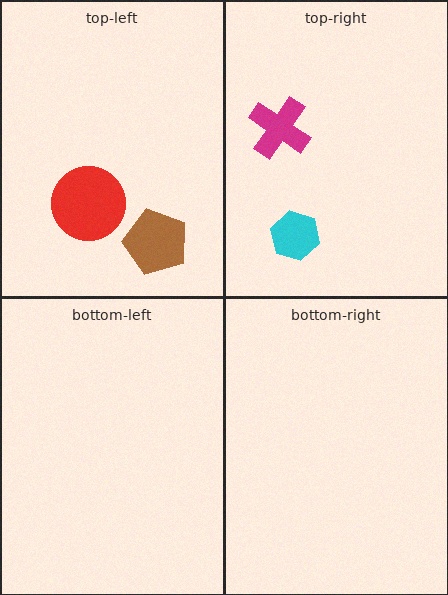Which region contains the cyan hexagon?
The top-right region.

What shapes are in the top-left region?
The red circle, the brown pentagon.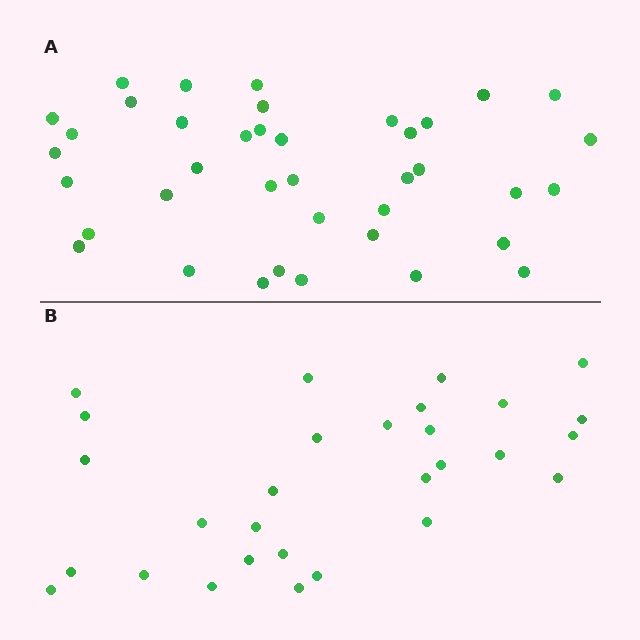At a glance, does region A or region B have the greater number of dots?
Region A (the top region) has more dots.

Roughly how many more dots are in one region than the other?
Region A has roughly 10 or so more dots than region B.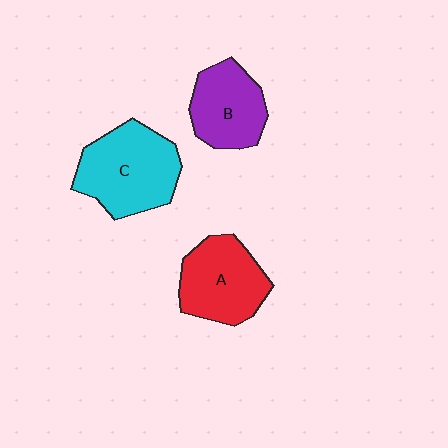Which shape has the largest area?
Shape C (cyan).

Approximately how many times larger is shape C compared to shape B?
Approximately 1.4 times.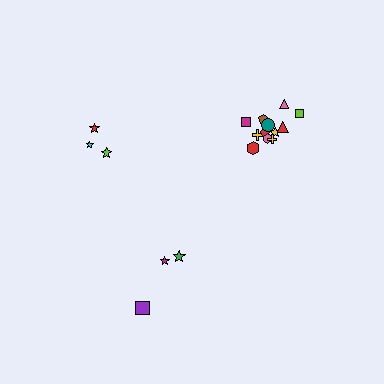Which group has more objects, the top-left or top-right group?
The top-right group.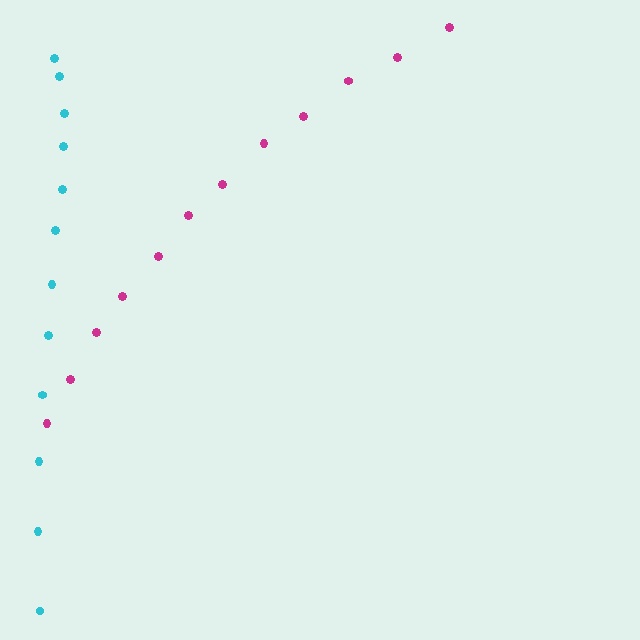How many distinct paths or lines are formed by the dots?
There are 2 distinct paths.